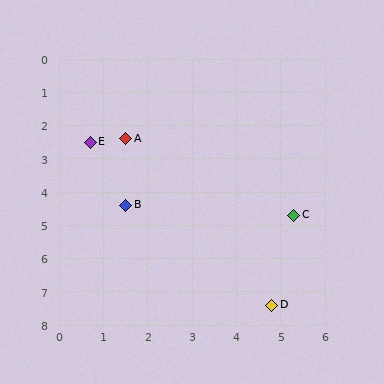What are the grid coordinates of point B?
Point B is at approximately (1.5, 4.4).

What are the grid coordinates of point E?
Point E is at approximately (0.7, 2.5).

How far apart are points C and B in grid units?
Points C and B are about 3.8 grid units apart.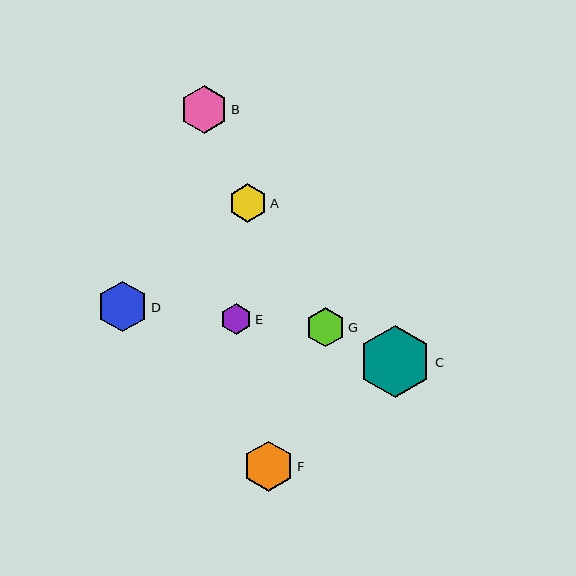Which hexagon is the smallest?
Hexagon E is the smallest with a size of approximately 31 pixels.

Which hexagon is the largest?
Hexagon C is the largest with a size of approximately 73 pixels.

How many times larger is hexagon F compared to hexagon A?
Hexagon F is approximately 1.3 times the size of hexagon A.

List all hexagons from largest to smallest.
From largest to smallest: C, D, F, B, G, A, E.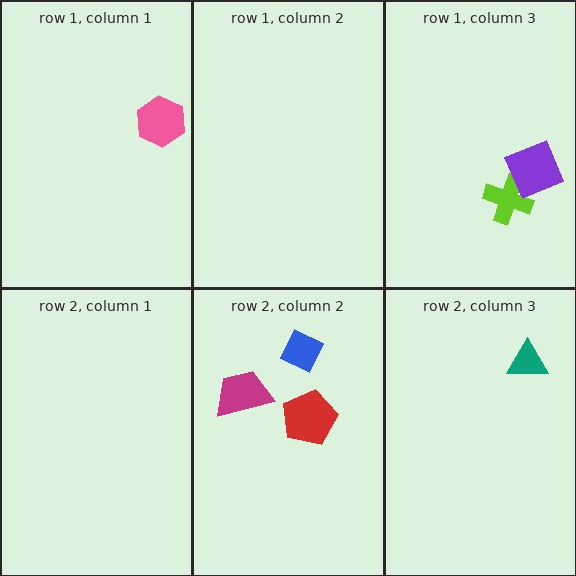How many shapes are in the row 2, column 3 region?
1.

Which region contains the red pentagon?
The row 2, column 2 region.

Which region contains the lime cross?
The row 1, column 3 region.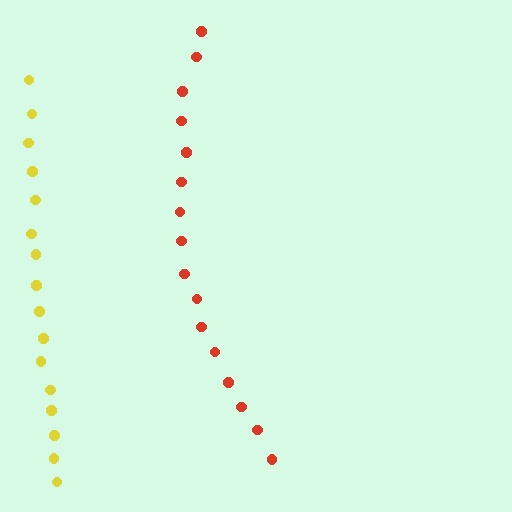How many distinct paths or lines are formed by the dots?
There are 2 distinct paths.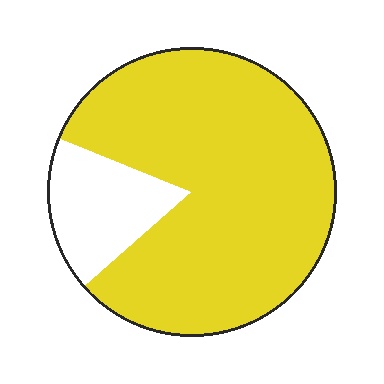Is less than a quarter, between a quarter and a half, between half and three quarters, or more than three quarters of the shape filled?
More than three quarters.